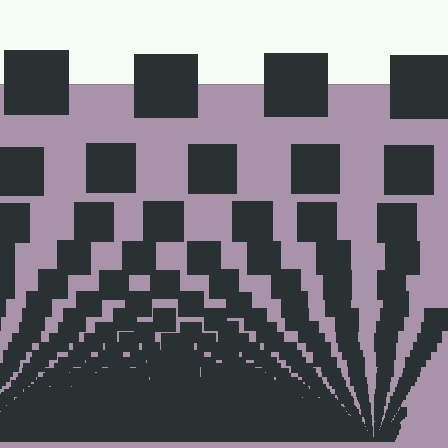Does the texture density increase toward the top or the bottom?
Density increases toward the bottom.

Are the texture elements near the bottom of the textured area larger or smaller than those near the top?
Smaller. The gradient is inverted — elements near the bottom are smaller and denser.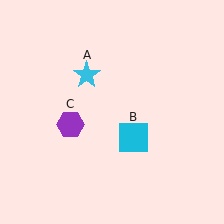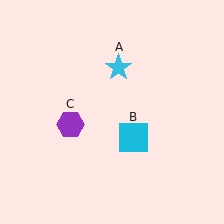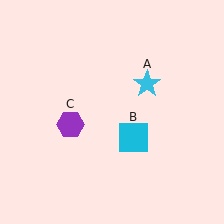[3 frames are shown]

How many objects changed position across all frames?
1 object changed position: cyan star (object A).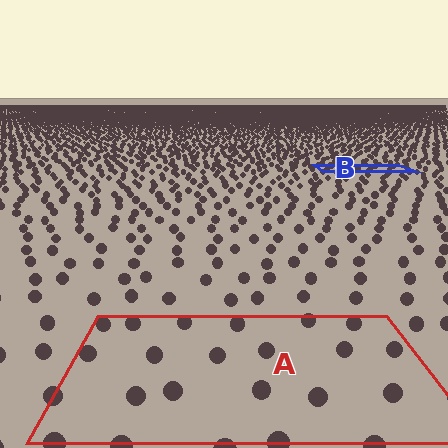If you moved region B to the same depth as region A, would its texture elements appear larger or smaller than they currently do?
They would appear larger. At a closer depth, the same texture elements are projected at a bigger on-screen size.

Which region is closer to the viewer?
Region A is closer. The texture elements there are larger and more spread out.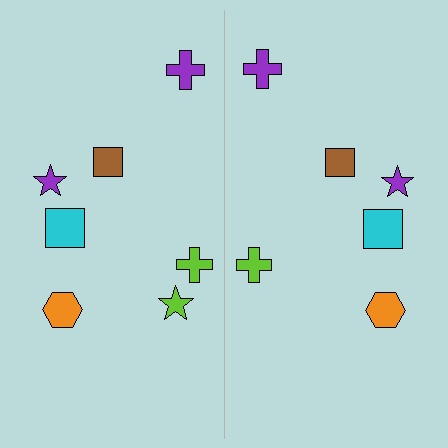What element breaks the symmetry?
A lime star is missing from the right side.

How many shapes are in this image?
There are 13 shapes in this image.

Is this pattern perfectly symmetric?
No, the pattern is not perfectly symmetric. A lime star is missing from the right side.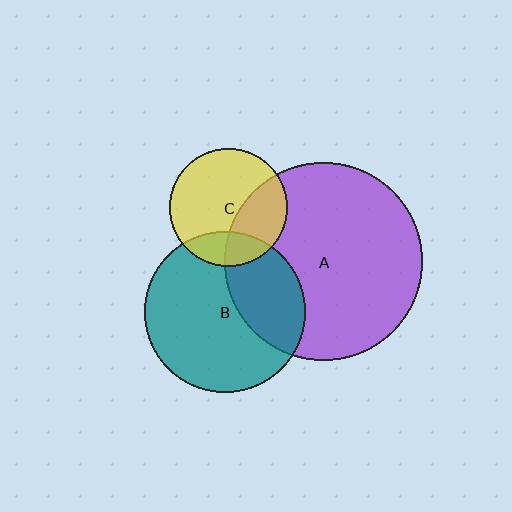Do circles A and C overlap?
Yes.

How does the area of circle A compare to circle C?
Approximately 2.8 times.